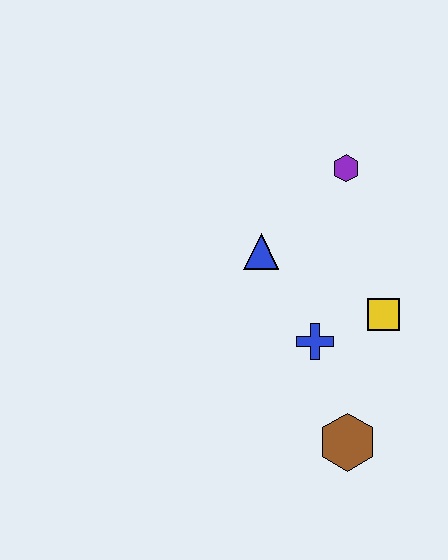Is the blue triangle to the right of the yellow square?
No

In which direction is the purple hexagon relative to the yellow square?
The purple hexagon is above the yellow square.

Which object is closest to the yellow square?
The blue cross is closest to the yellow square.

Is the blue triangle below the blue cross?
No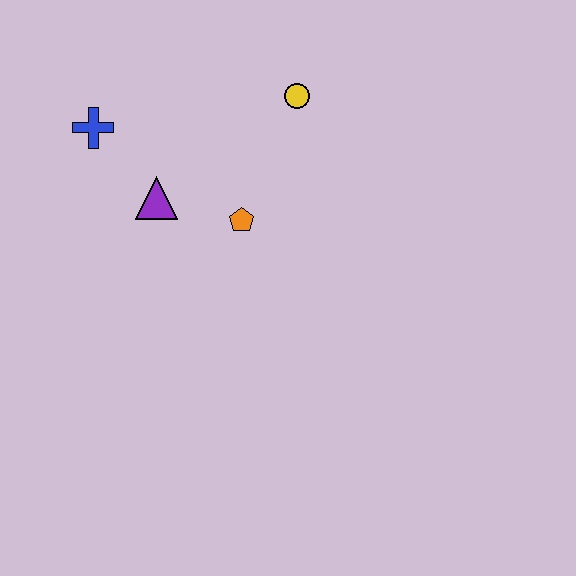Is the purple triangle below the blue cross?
Yes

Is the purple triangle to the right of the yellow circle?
No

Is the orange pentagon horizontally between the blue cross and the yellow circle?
Yes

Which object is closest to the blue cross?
The purple triangle is closest to the blue cross.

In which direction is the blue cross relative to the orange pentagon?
The blue cross is to the left of the orange pentagon.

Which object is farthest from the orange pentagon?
The blue cross is farthest from the orange pentagon.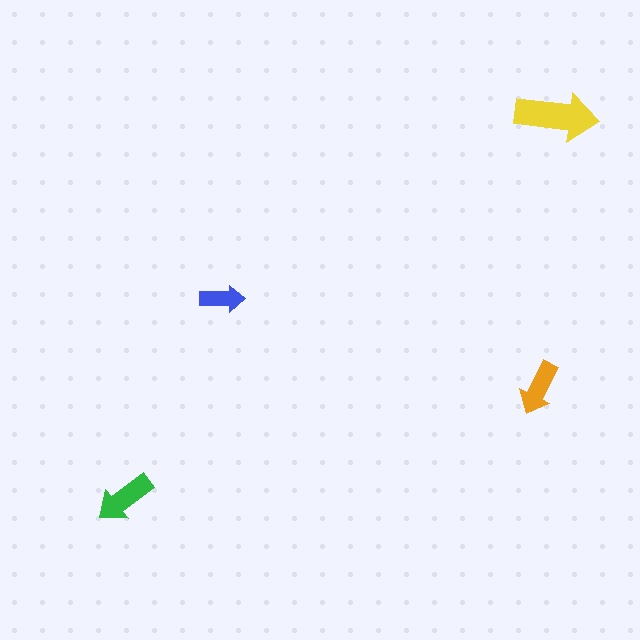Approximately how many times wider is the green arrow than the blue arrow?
About 1.5 times wider.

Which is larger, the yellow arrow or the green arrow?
The yellow one.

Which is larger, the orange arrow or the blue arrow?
The orange one.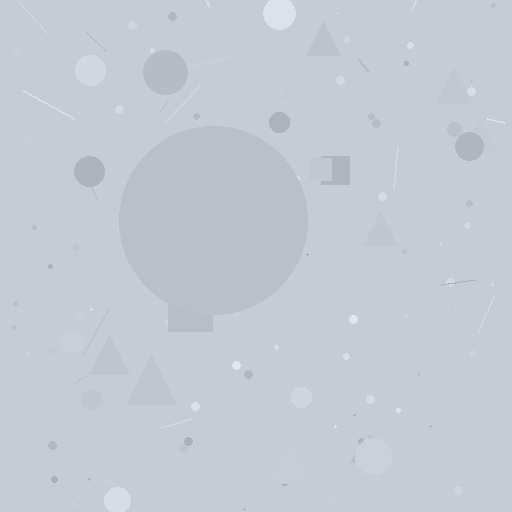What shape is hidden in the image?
A circle is hidden in the image.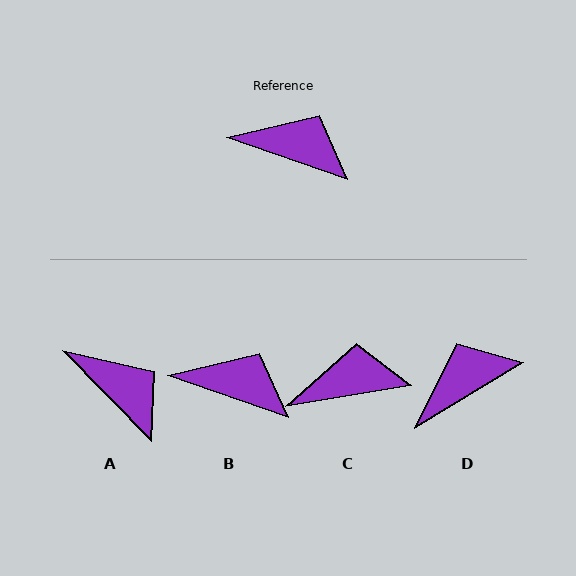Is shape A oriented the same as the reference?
No, it is off by about 27 degrees.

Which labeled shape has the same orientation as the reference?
B.